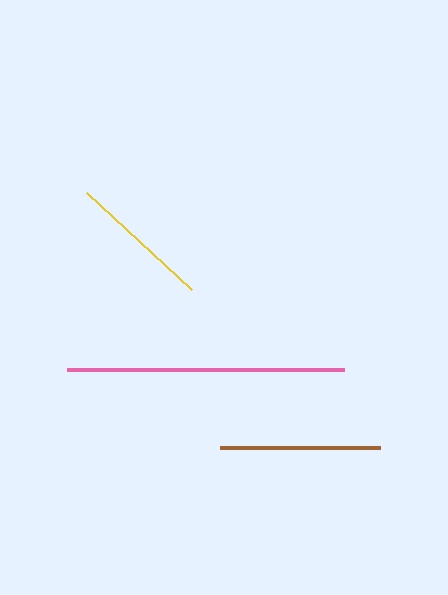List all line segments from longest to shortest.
From longest to shortest: pink, brown, yellow.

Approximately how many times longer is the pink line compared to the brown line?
The pink line is approximately 1.7 times the length of the brown line.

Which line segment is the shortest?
The yellow line is the shortest at approximately 143 pixels.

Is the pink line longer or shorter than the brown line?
The pink line is longer than the brown line.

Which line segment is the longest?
The pink line is the longest at approximately 276 pixels.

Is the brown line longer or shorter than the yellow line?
The brown line is longer than the yellow line.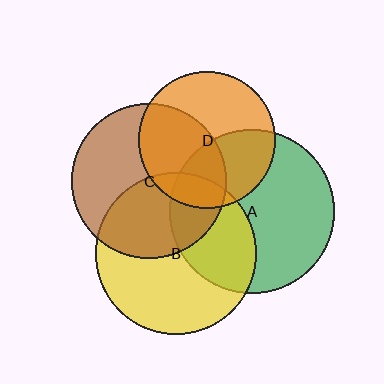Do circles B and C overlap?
Yes.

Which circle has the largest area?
Circle A (green).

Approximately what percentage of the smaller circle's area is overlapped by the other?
Approximately 40%.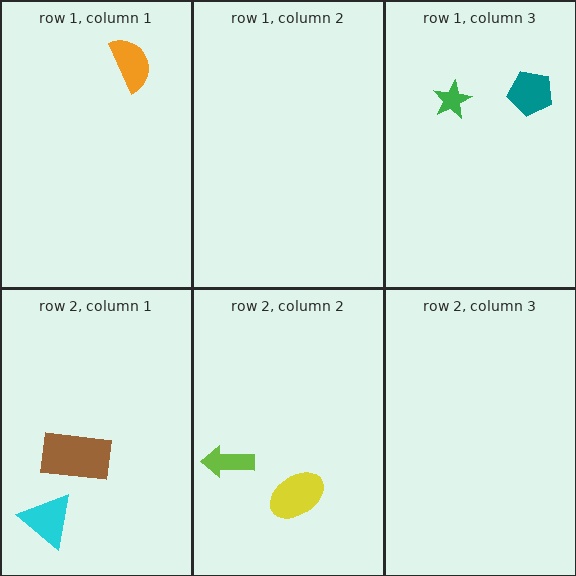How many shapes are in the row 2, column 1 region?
2.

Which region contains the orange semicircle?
The row 1, column 1 region.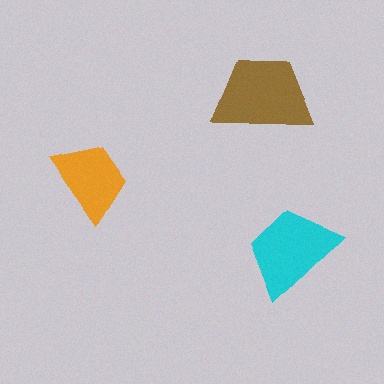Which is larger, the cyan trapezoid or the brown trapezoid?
The brown one.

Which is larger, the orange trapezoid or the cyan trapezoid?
The cyan one.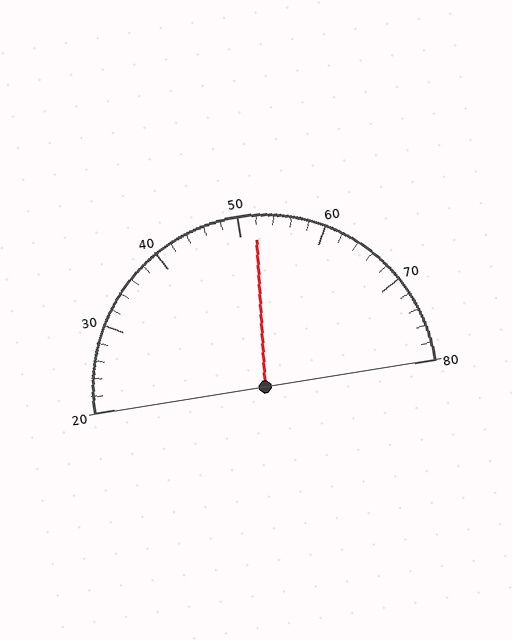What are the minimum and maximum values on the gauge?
The gauge ranges from 20 to 80.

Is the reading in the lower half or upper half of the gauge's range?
The reading is in the upper half of the range (20 to 80).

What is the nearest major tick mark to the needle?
The nearest major tick mark is 50.